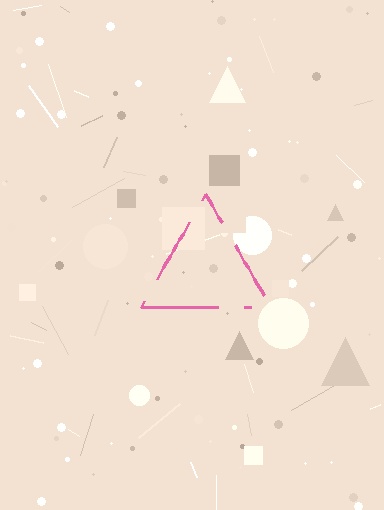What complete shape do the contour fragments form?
The contour fragments form a triangle.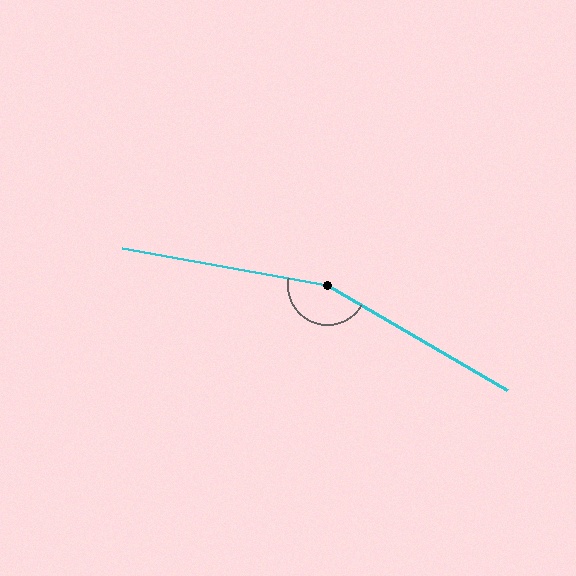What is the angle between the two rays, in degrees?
Approximately 160 degrees.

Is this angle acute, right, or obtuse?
It is obtuse.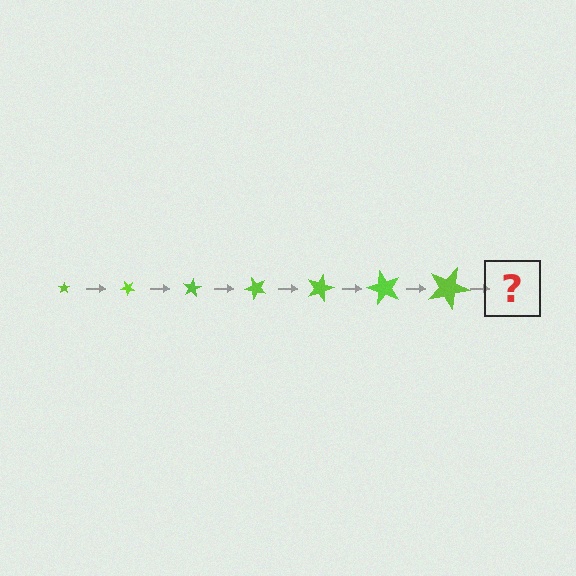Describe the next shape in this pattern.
It should be a star, larger than the previous one and rotated 280 degrees from the start.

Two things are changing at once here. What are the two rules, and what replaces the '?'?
The two rules are that the star grows larger each step and it rotates 40 degrees each step. The '?' should be a star, larger than the previous one and rotated 280 degrees from the start.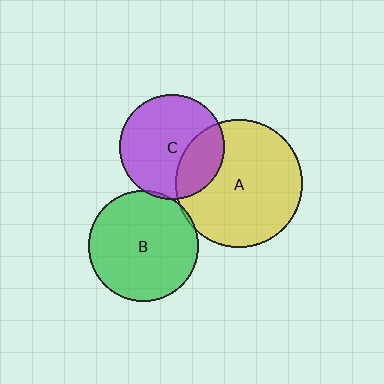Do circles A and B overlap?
Yes.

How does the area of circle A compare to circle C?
Approximately 1.5 times.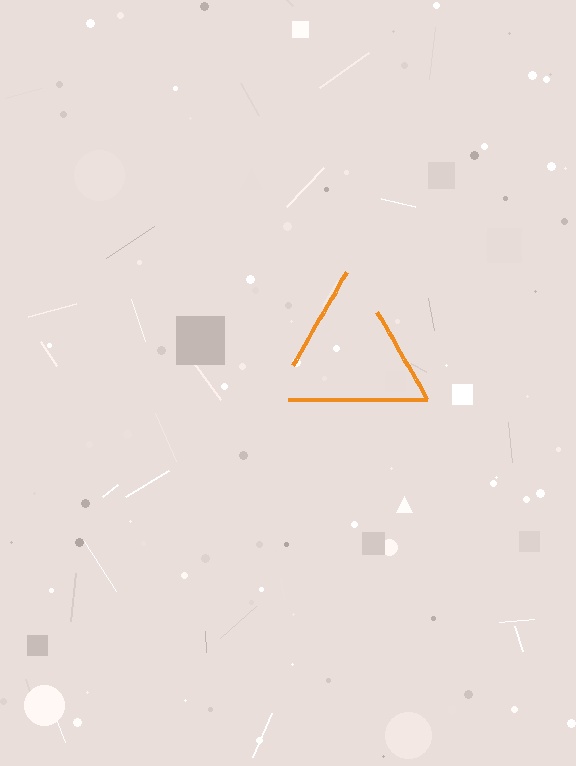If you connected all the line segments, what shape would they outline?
They would outline a triangle.